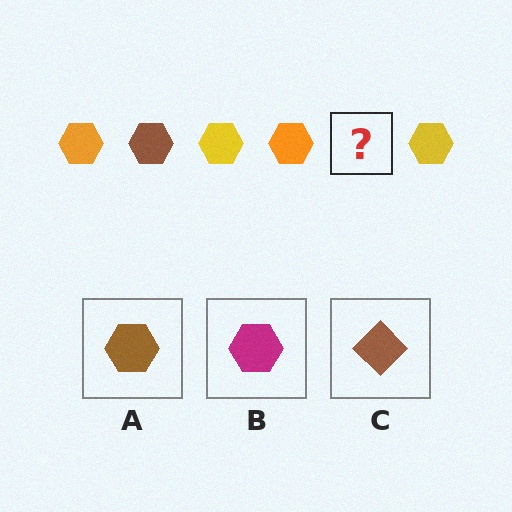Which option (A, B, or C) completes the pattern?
A.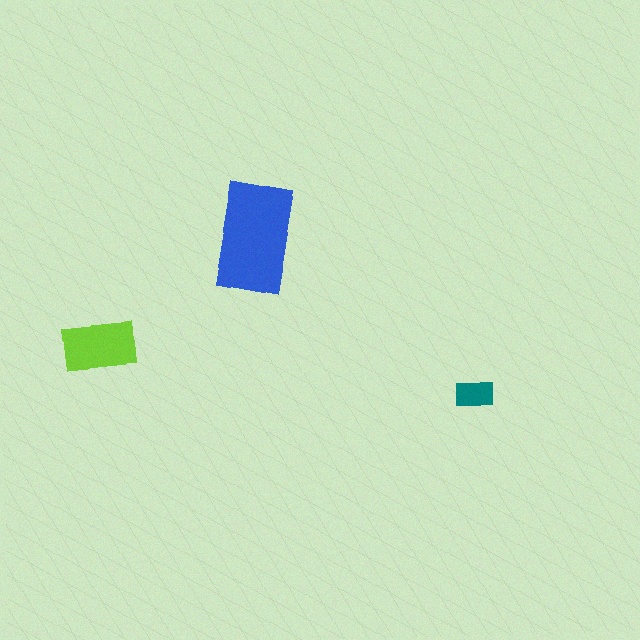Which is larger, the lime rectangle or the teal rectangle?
The lime one.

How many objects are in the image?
There are 3 objects in the image.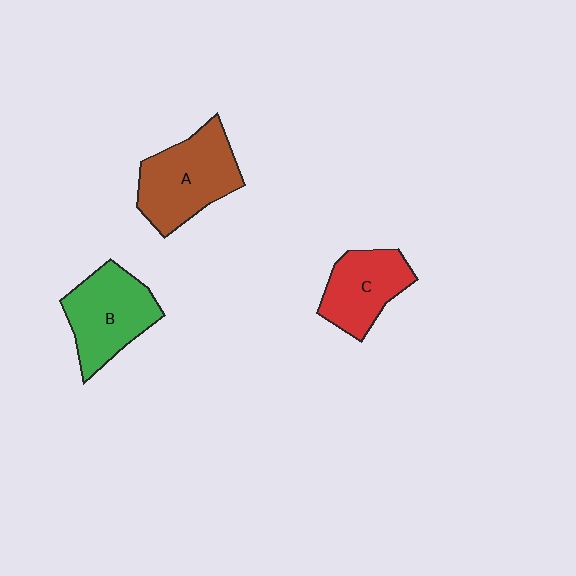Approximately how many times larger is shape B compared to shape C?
Approximately 1.2 times.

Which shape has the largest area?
Shape A (brown).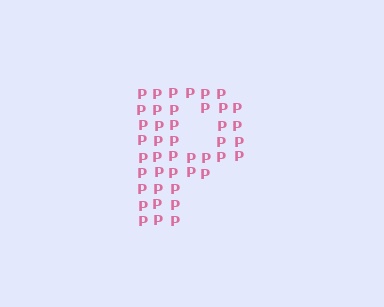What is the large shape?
The large shape is the letter P.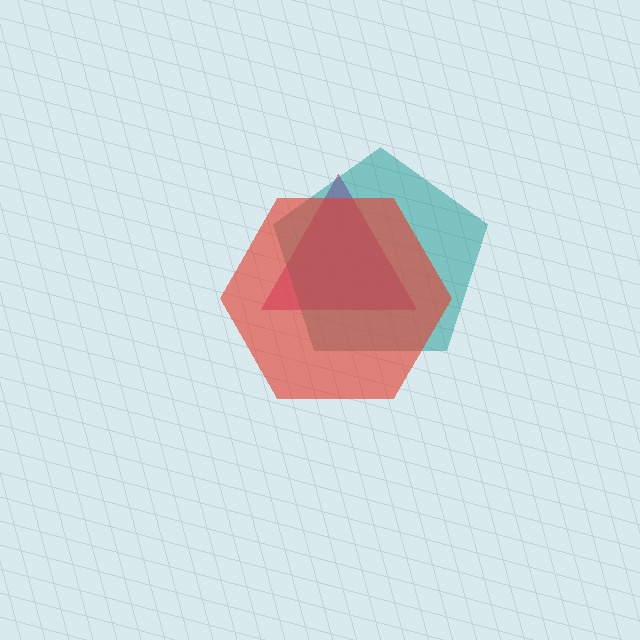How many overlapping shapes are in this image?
There are 3 overlapping shapes in the image.